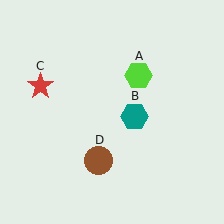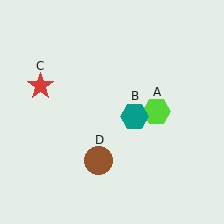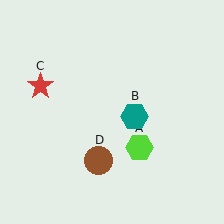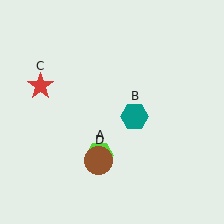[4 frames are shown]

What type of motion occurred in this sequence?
The lime hexagon (object A) rotated clockwise around the center of the scene.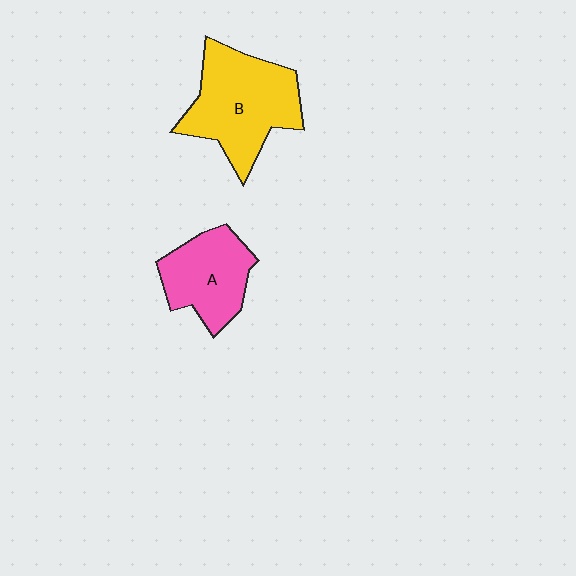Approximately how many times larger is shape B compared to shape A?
Approximately 1.4 times.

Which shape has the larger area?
Shape B (yellow).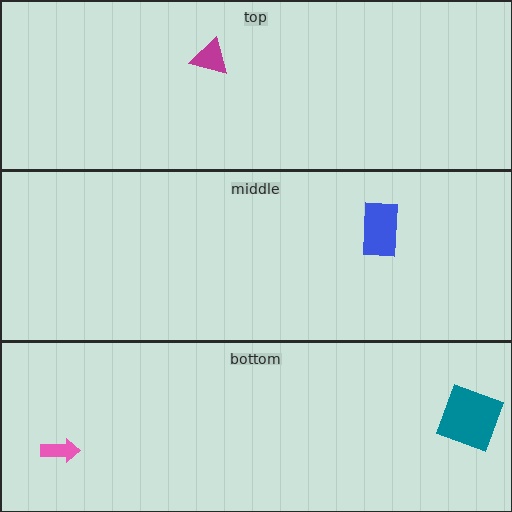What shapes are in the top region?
The magenta triangle.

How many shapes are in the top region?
1.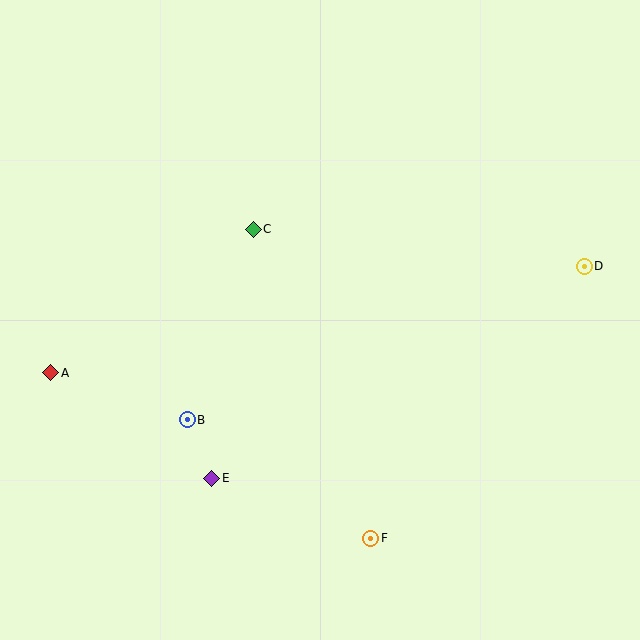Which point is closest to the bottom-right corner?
Point F is closest to the bottom-right corner.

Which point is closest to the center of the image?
Point C at (253, 229) is closest to the center.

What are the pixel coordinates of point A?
Point A is at (51, 373).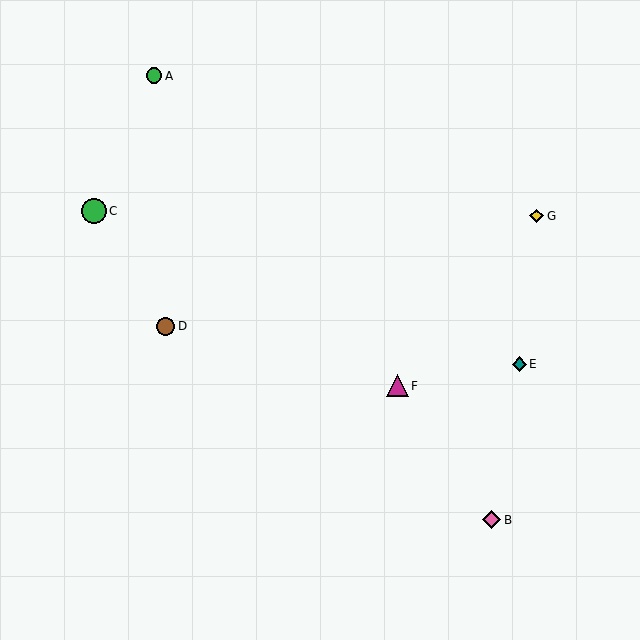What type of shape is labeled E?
Shape E is a teal diamond.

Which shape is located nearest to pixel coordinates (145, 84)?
The green circle (labeled A) at (154, 76) is nearest to that location.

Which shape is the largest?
The green circle (labeled C) is the largest.